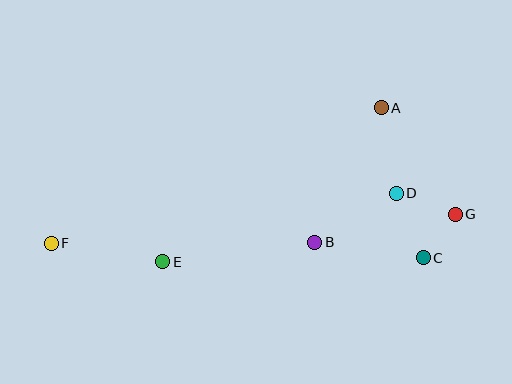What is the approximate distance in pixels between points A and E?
The distance between A and E is approximately 267 pixels.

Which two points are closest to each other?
Points C and G are closest to each other.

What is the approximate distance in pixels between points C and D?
The distance between C and D is approximately 70 pixels.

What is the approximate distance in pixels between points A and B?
The distance between A and B is approximately 150 pixels.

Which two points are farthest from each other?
Points F and G are farthest from each other.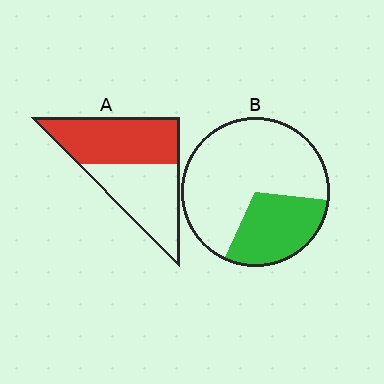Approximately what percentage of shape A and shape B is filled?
A is approximately 55% and B is approximately 30%.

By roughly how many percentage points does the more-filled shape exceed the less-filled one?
By roughly 20 percentage points (A over B).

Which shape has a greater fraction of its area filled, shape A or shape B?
Shape A.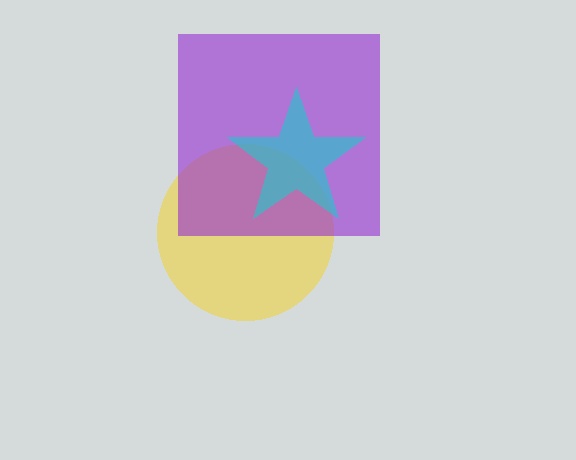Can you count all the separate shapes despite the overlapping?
Yes, there are 3 separate shapes.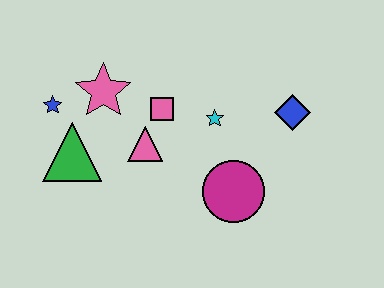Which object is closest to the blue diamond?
The cyan star is closest to the blue diamond.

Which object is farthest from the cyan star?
The blue star is farthest from the cyan star.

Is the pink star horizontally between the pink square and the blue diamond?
No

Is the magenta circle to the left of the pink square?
No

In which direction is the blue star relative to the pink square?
The blue star is to the left of the pink square.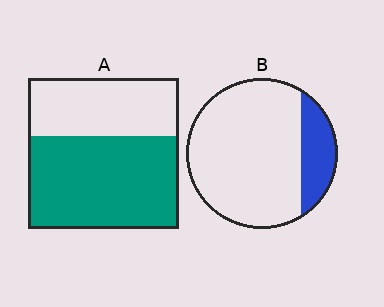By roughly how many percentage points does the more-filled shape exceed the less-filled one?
By roughly 45 percentage points (A over B).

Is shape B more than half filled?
No.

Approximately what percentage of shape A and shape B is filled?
A is approximately 60% and B is approximately 20%.